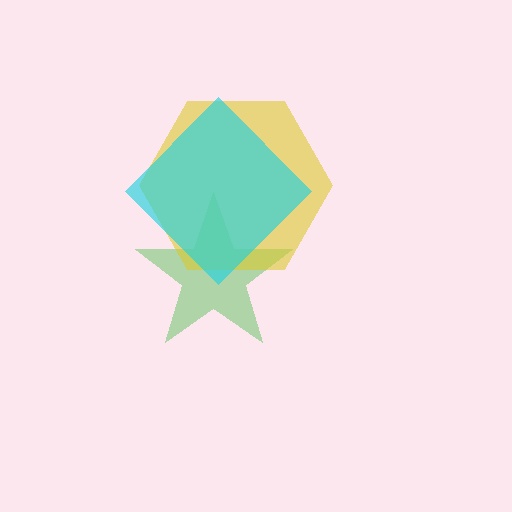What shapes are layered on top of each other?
The layered shapes are: a green star, a yellow hexagon, a cyan diamond.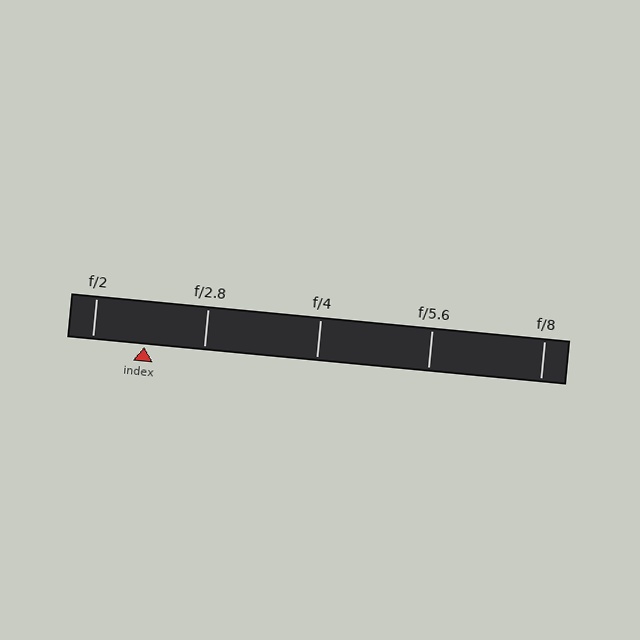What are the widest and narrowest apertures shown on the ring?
The widest aperture shown is f/2 and the narrowest is f/8.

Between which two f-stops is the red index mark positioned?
The index mark is between f/2 and f/2.8.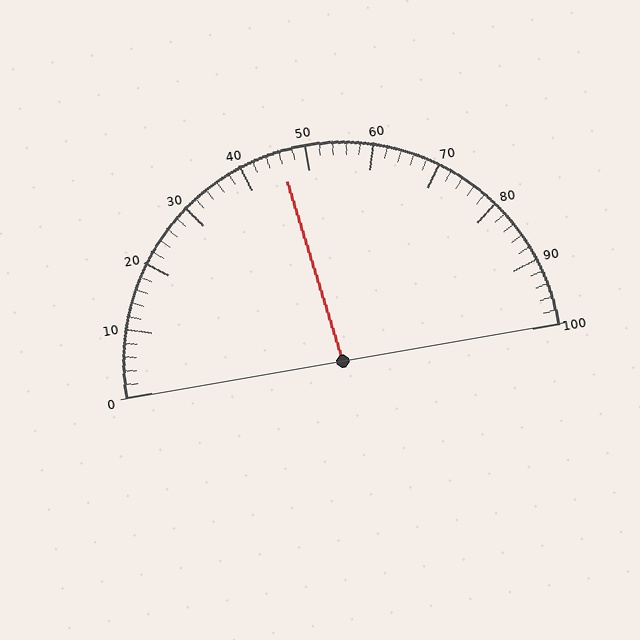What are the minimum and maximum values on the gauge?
The gauge ranges from 0 to 100.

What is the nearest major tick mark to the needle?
The nearest major tick mark is 50.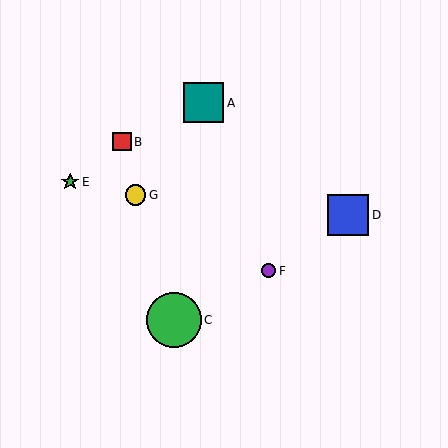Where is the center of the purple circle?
The center of the purple circle is at (269, 271).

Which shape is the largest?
The green circle (labeled C) is the largest.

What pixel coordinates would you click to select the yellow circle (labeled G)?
Click at (136, 195) to select the yellow circle G.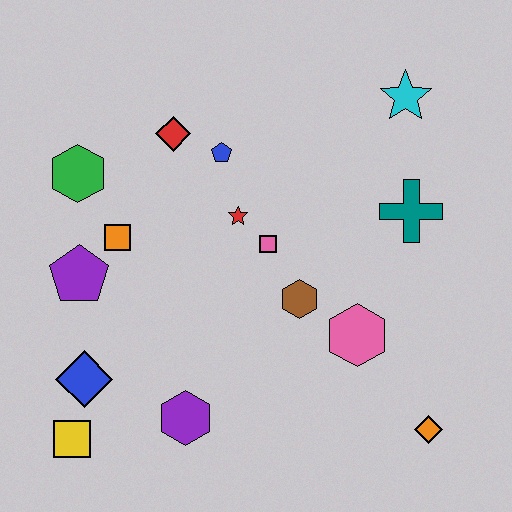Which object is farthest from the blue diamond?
The cyan star is farthest from the blue diamond.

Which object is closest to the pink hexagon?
The brown hexagon is closest to the pink hexagon.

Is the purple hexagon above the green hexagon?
No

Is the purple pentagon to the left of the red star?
Yes